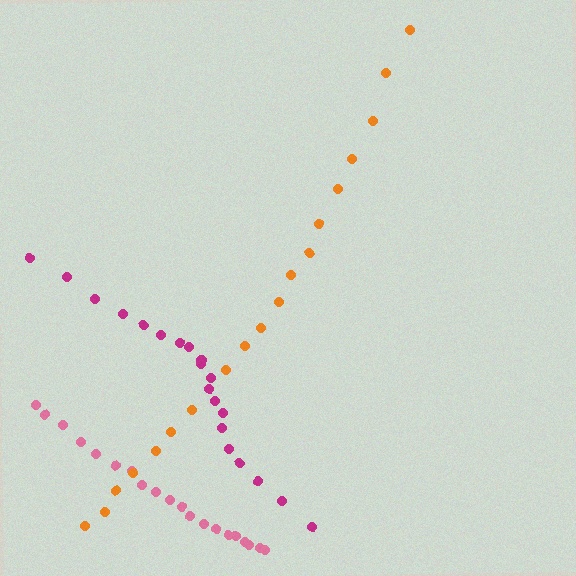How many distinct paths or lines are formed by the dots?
There are 3 distinct paths.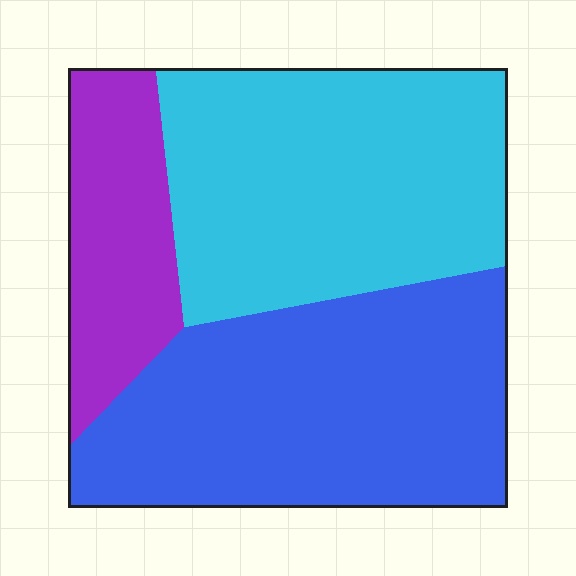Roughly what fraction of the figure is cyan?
Cyan covers roughly 40% of the figure.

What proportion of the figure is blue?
Blue covers 43% of the figure.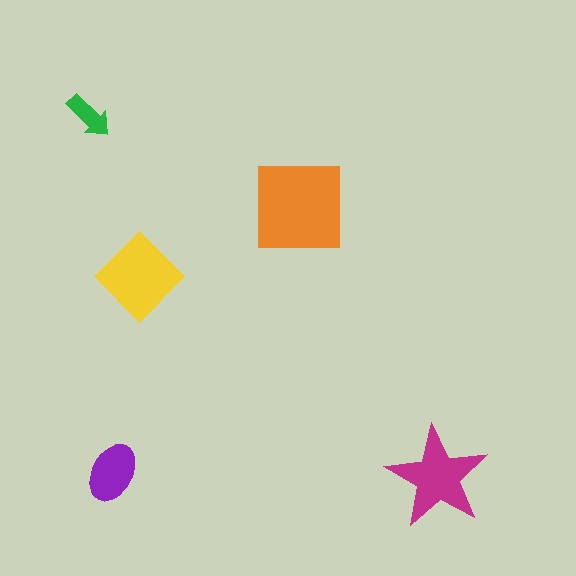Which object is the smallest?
The green arrow.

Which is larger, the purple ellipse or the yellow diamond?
The yellow diamond.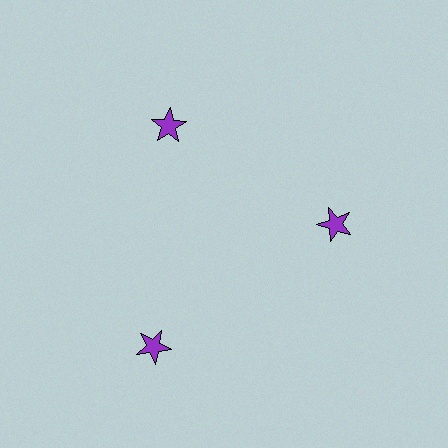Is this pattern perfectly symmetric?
No. The 3 purple stars are arranged in a ring, but one element near the 7 o'clock position is pushed outward from the center, breaking the 3-fold rotational symmetry.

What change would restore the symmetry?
The symmetry would be restored by moving it inward, back onto the ring so that all 3 stars sit at equal angles and equal distance from the center.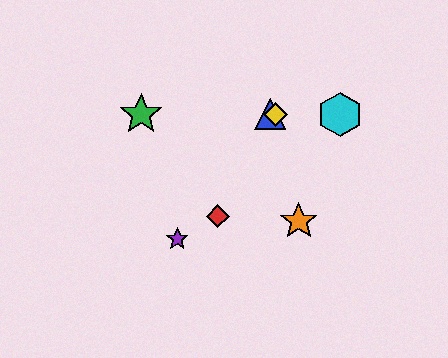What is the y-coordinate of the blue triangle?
The blue triangle is at y≈114.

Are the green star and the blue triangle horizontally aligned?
Yes, both are at y≈114.